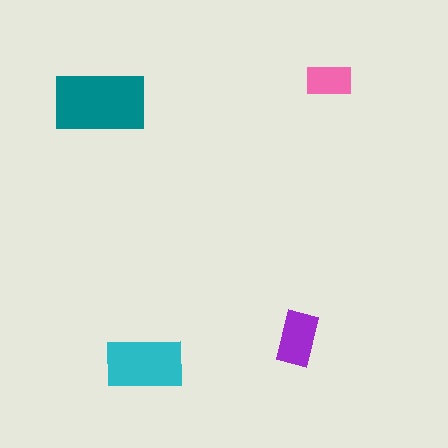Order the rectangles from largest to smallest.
the teal one, the cyan one, the purple one, the pink one.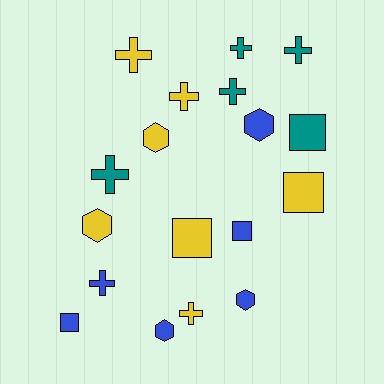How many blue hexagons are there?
There are 3 blue hexagons.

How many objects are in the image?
There are 18 objects.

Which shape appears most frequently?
Cross, with 8 objects.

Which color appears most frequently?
Yellow, with 7 objects.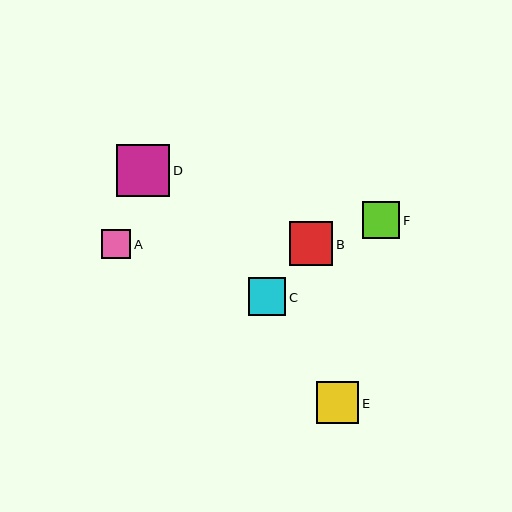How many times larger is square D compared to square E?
Square D is approximately 1.2 times the size of square E.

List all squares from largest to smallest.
From largest to smallest: D, B, E, C, F, A.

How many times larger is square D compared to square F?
Square D is approximately 1.4 times the size of square F.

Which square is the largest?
Square D is the largest with a size of approximately 53 pixels.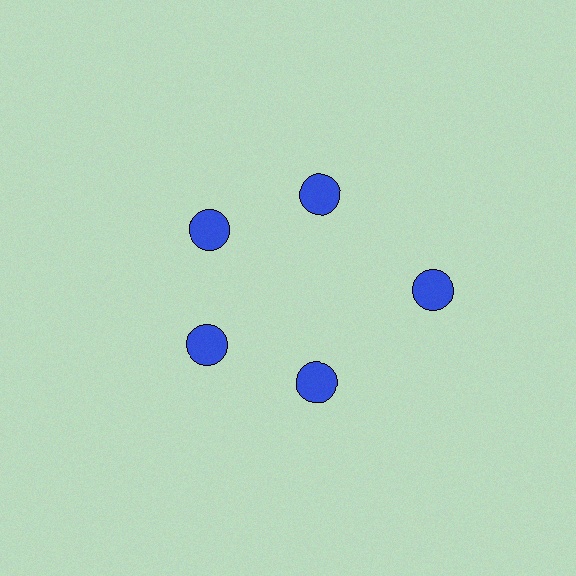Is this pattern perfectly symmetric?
No. The 5 blue circles are arranged in a ring, but one element near the 3 o'clock position is pushed outward from the center, breaking the 5-fold rotational symmetry.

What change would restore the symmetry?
The symmetry would be restored by moving it inward, back onto the ring so that all 5 circles sit at equal angles and equal distance from the center.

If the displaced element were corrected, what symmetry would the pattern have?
It would have 5-fold rotational symmetry — the pattern would map onto itself every 72 degrees.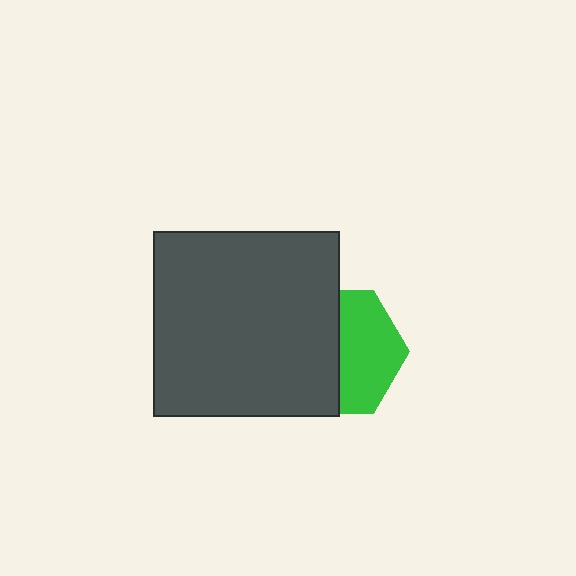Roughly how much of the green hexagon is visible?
About half of it is visible (roughly 49%).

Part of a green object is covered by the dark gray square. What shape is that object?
It is a hexagon.